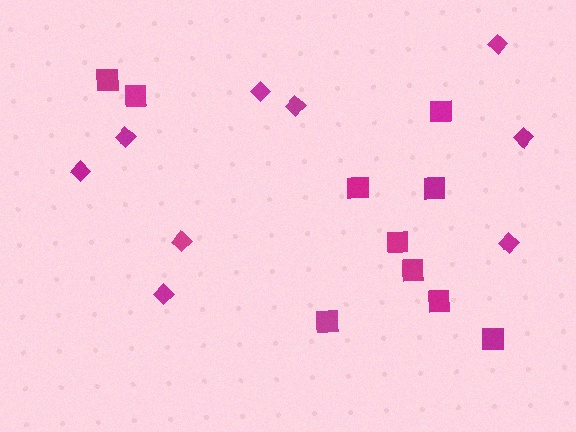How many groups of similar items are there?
There are 2 groups: one group of diamonds (9) and one group of squares (10).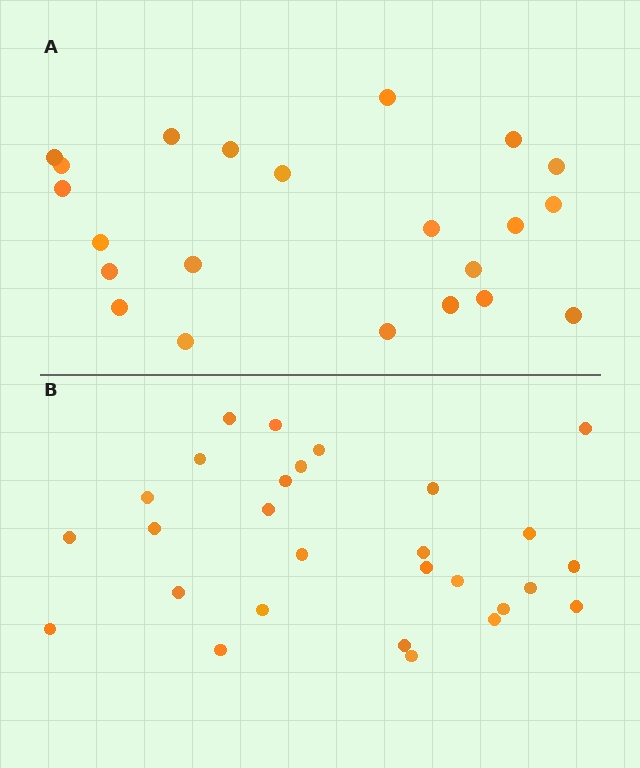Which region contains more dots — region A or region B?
Region B (the bottom region) has more dots.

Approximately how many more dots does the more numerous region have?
Region B has about 6 more dots than region A.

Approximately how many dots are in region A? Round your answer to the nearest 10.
About 20 dots. (The exact count is 22, which rounds to 20.)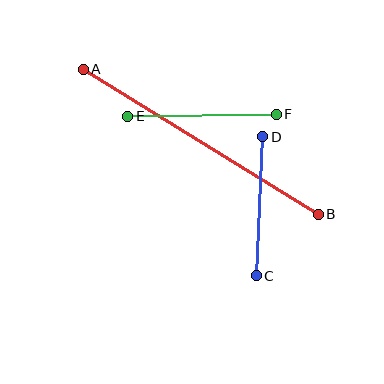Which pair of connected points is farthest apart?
Points A and B are farthest apart.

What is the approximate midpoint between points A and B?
The midpoint is at approximately (201, 142) pixels.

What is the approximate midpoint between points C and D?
The midpoint is at approximately (259, 206) pixels.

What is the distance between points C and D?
The distance is approximately 139 pixels.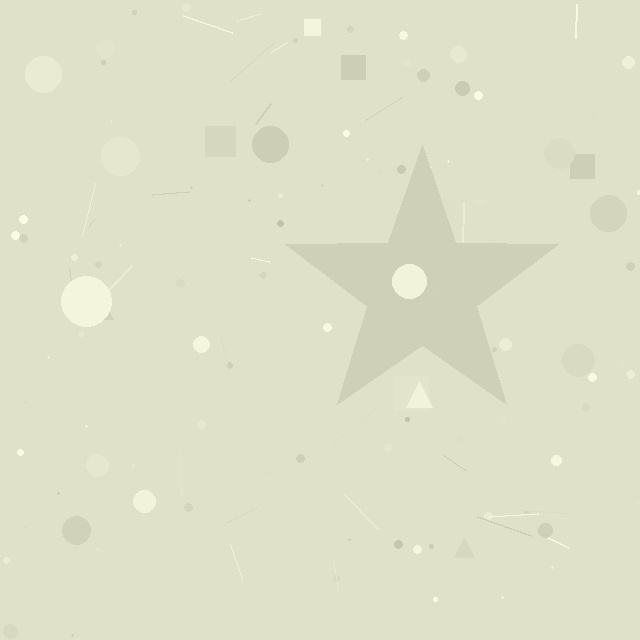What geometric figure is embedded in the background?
A star is embedded in the background.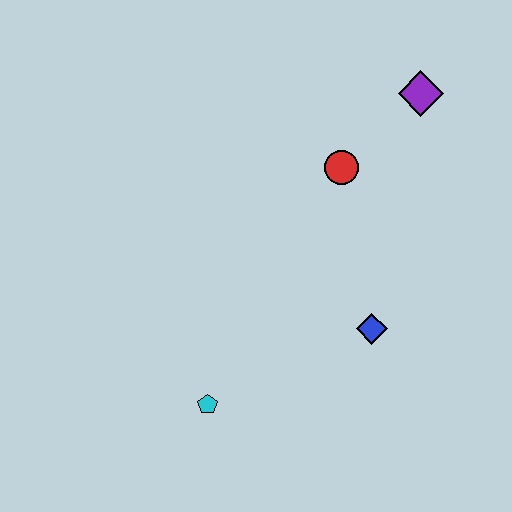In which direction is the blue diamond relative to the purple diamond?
The blue diamond is below the purple diamond.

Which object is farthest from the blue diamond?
The purple diamond is farthest from the blue diamond.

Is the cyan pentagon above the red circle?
No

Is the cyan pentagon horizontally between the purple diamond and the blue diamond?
No